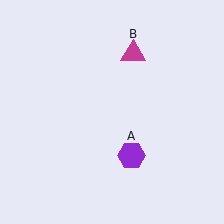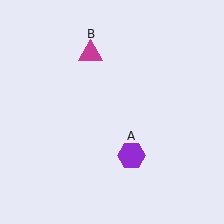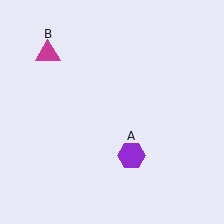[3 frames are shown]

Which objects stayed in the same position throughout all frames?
Purple hexagon (object A) remained stationary.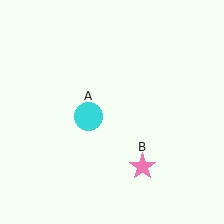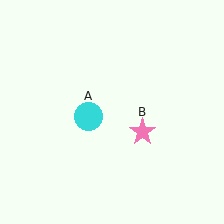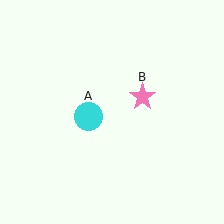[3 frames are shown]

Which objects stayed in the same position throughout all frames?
Cyan circle (object A) remained stationary.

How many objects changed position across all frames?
1 object changed position: pink star (object B).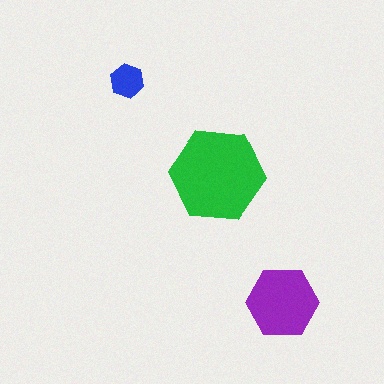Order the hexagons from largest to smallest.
the green one, the purple one, the blue one.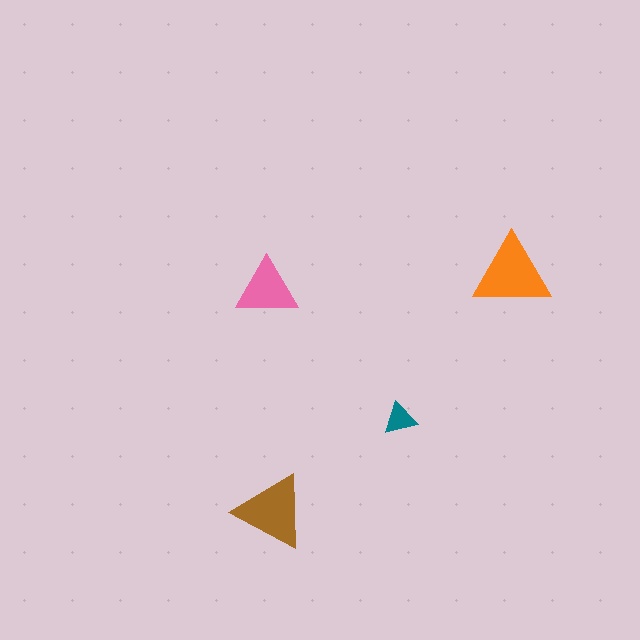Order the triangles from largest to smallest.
the orange one, the brown one, the pink one, the teal one.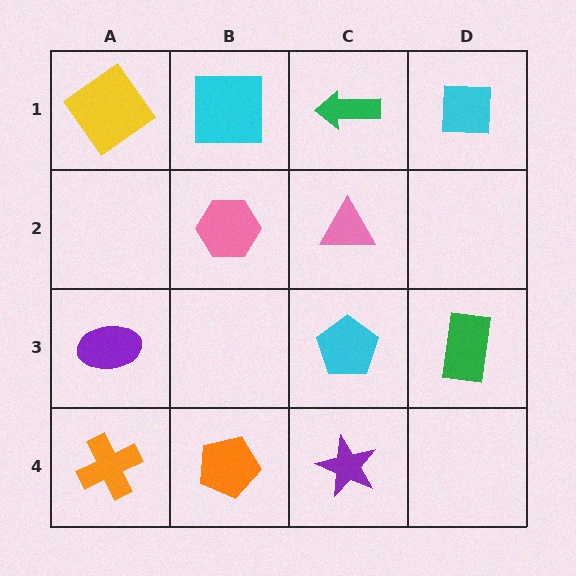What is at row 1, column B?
A cyan square.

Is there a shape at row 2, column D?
No, that cell is empty.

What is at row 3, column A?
A purple ellipse.